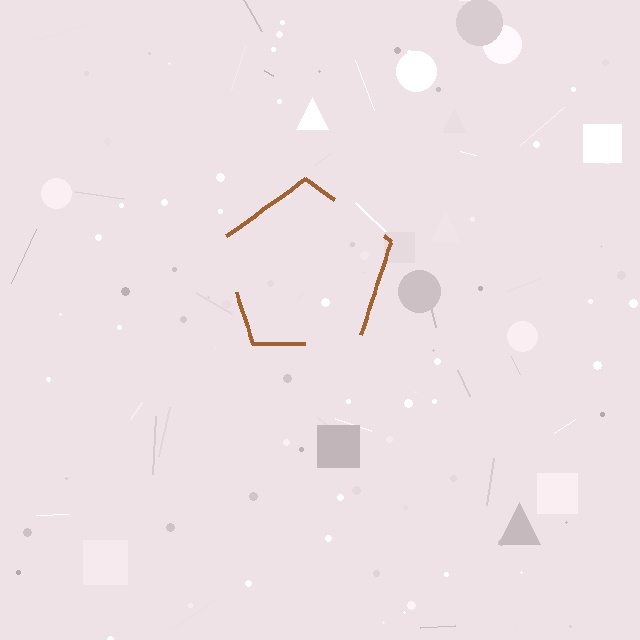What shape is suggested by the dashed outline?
The dashed outline suggests a pentagon.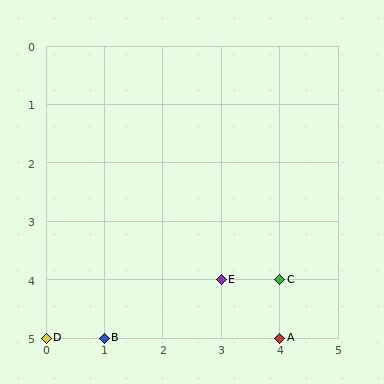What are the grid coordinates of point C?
Point C is at grid coordinates (4, 4).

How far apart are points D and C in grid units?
Points D and C are 4 columns and 1 row apart (about 4.1 grid units diagonally).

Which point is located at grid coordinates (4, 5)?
Point A is at (4, 5).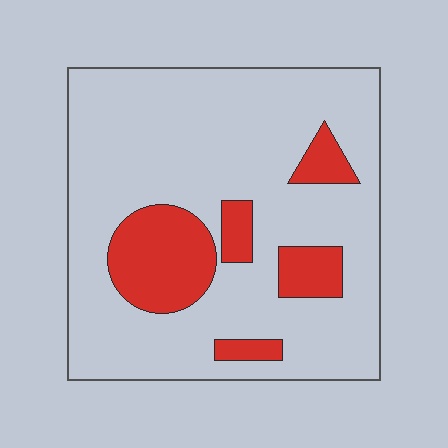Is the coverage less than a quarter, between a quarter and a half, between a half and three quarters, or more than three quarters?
Less than a quarter.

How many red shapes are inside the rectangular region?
5.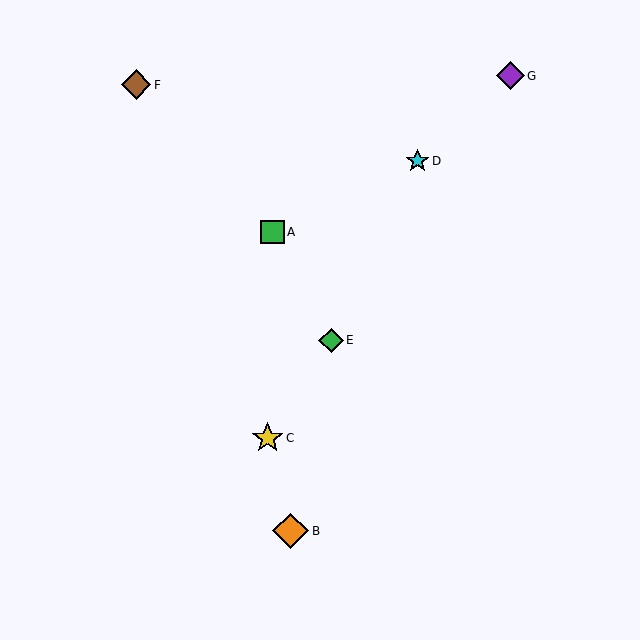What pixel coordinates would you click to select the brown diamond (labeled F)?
Click at (136, 85) to select the brown diamond F.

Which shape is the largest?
The orange diamond (labeled B) is the largest.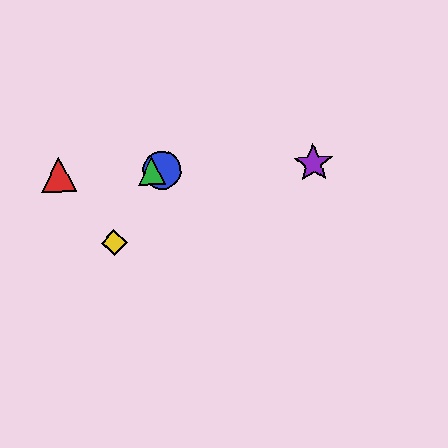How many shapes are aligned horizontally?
4 shapes (the red triangle, the blue circle, the green triangle, the purple star) are aligned horizontally.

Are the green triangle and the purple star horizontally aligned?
Yes, both are at y≈171.